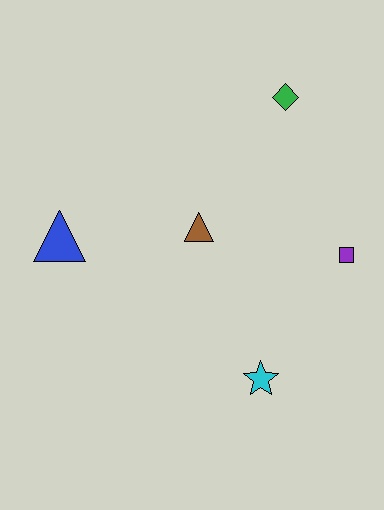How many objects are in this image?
There are 5 objects.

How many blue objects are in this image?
There is 1 blue object.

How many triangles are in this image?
There are 2 triangles.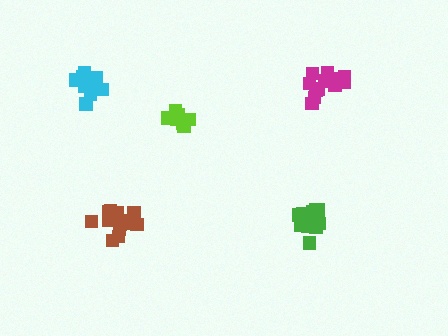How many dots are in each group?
Group 1: 14 dots, Group 2: 12 dots, Group 3: 13 dots, Group 4: 14 dots, Group 5: 10 dots (63 total).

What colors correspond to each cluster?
The clusters are colored: green, cyan, brown, magenta, lime.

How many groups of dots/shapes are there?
There are 5 groups.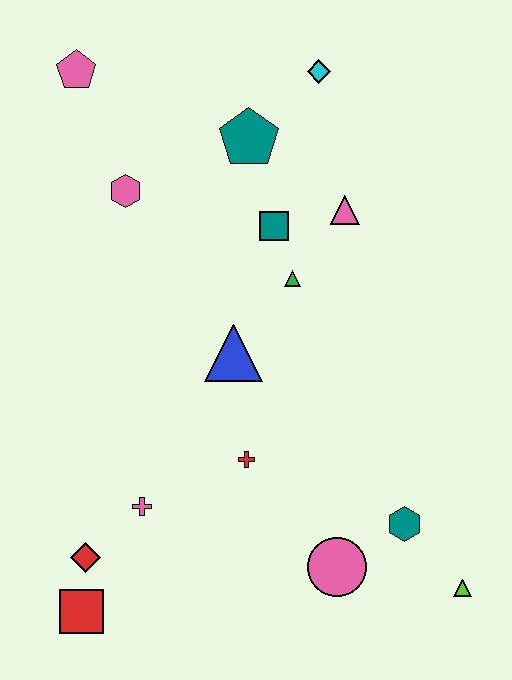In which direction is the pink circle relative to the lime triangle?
The pink circle is to the left of the lime triangle.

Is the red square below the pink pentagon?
Yes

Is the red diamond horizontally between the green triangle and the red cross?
No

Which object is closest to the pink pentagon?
The pink hexagon is closest to the pink pentagon.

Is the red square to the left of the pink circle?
Yes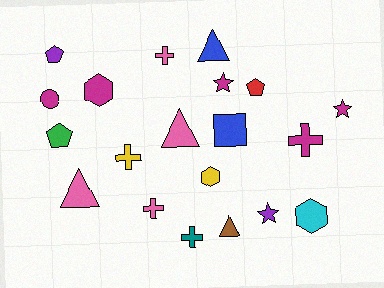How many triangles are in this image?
There are 4 triangles.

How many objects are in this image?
There are 20 objects.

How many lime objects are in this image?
There are no lime objects.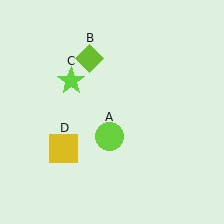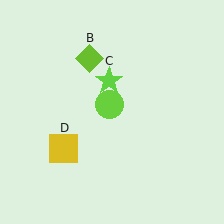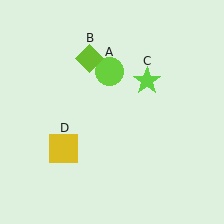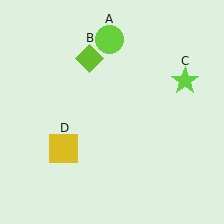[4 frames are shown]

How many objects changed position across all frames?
2 objects changed position: lime circle (object A), lime star (object C).